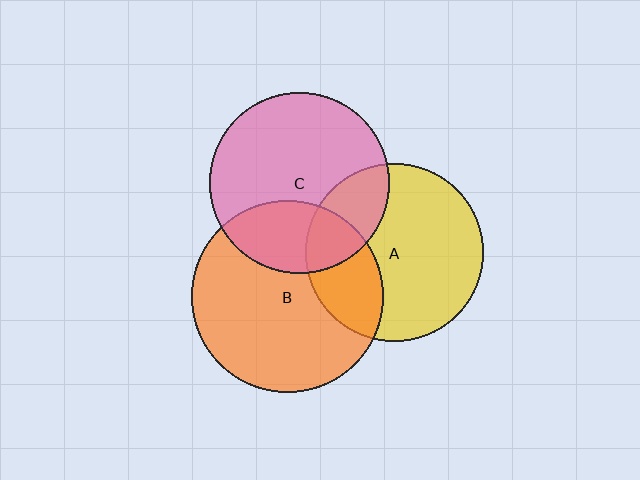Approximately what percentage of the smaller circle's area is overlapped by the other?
Approximately 25%.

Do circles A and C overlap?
Yes.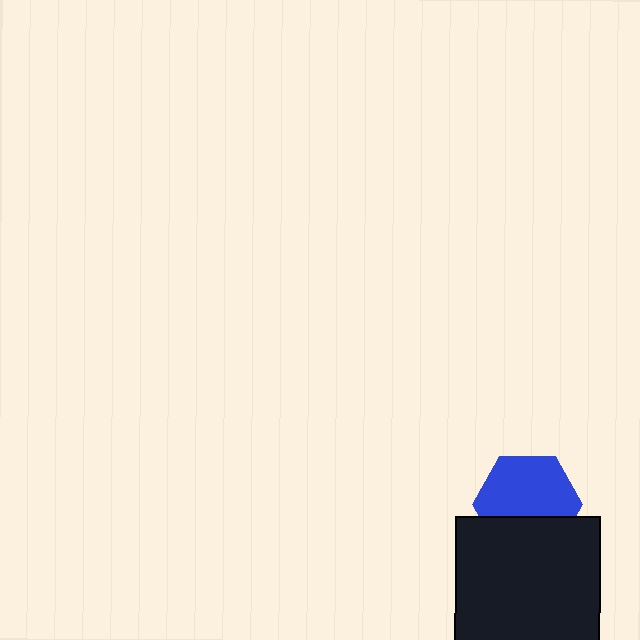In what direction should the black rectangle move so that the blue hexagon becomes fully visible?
The black rectangle should move down. That is the shortest direction to clear the overlap and leave the blue hexagon fully visible.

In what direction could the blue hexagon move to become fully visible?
The blue hexagon could move up. That would shift it out from behind the black rectangle entirely.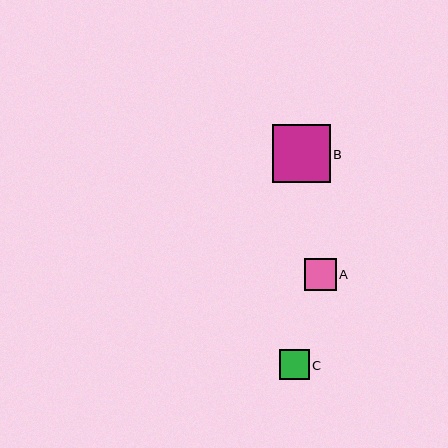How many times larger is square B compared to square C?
Square B is approximately 1.9 times the size of square C.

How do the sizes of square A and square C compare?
Square A and square C are approximately the same size.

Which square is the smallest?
Square C is the smallest with a size of approximately 30 pixels.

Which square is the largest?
Square B is the largest with a size of approximately 58 pixels.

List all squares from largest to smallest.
From largest to smallest: B, A, C.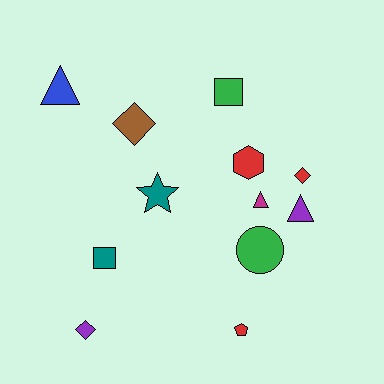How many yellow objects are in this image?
There are no yellow objects.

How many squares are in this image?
There are 2 squares.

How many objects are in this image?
There are 12 objects.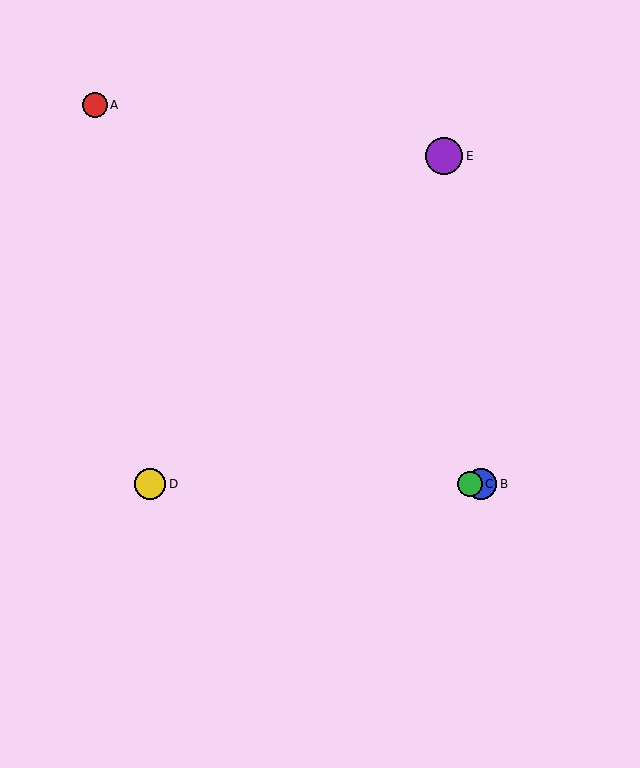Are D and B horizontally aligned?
Yes, both are at y≈484.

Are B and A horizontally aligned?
No, B is at y≈484 and A is at y≈105.